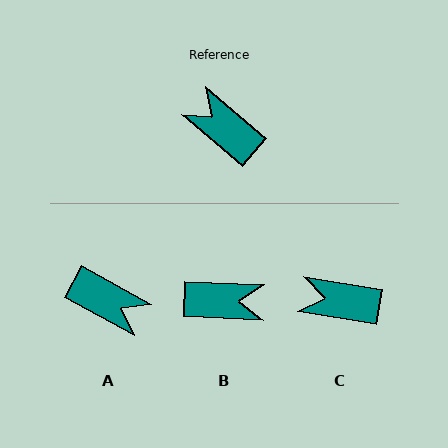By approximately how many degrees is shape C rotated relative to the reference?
Approximately 32 degrees counter-clockwise.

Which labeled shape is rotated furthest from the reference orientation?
A, about 168 degrees away.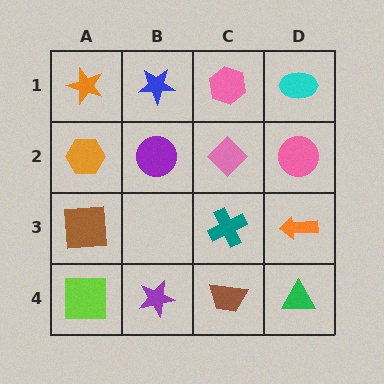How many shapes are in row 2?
4 shapes.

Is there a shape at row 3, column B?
No, that cell is empty.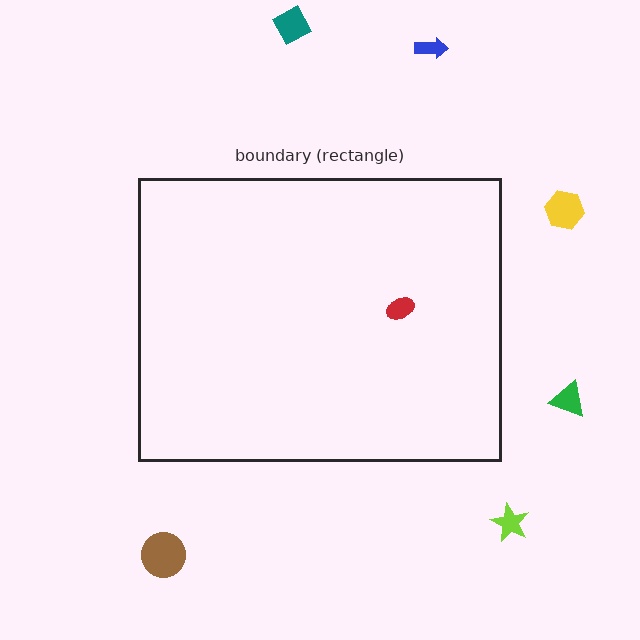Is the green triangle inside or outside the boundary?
Outside.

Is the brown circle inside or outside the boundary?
Outside.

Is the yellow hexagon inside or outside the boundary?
Outside.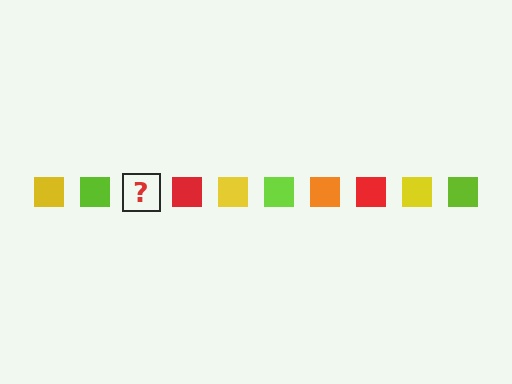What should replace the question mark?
The question mark should be replaced with an orange square.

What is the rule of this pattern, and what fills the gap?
The rule is that the pattern cycles through yellow, lime, orange, red squares. The gap should be filled with an orange square.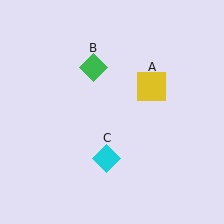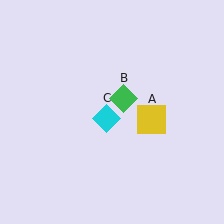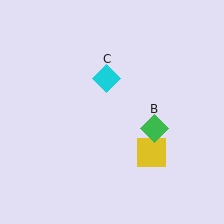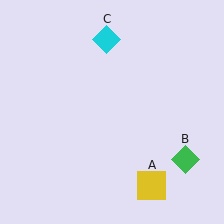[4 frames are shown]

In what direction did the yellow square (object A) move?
The yellow square (object A) moved down.